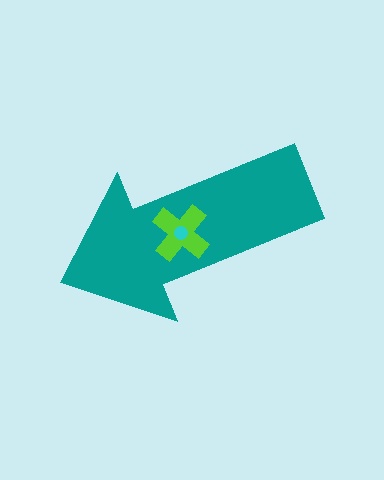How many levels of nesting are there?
3.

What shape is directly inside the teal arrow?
The lime cross.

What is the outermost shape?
The teal arrow.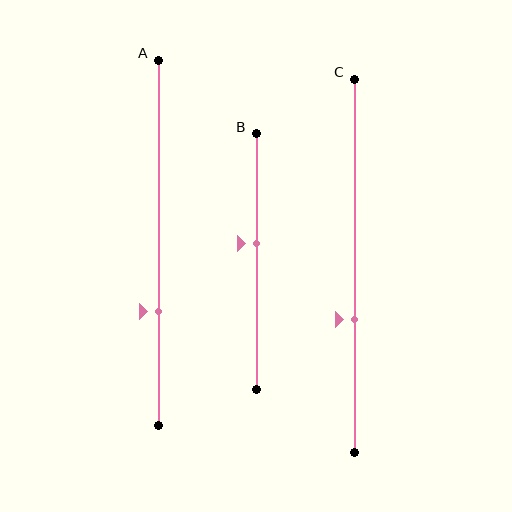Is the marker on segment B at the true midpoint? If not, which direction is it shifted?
No, the marker on segment B is shifted upward by about 7% of the segment length.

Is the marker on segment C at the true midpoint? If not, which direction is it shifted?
No, the marker on segment C is shifted downward by about 15% of the segment length.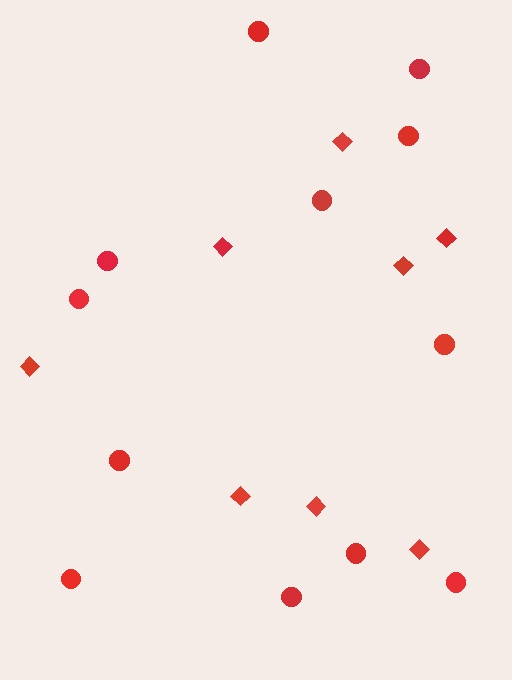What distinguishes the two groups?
There are 2 groups: one group of diamonds (8) and one group of circles (12).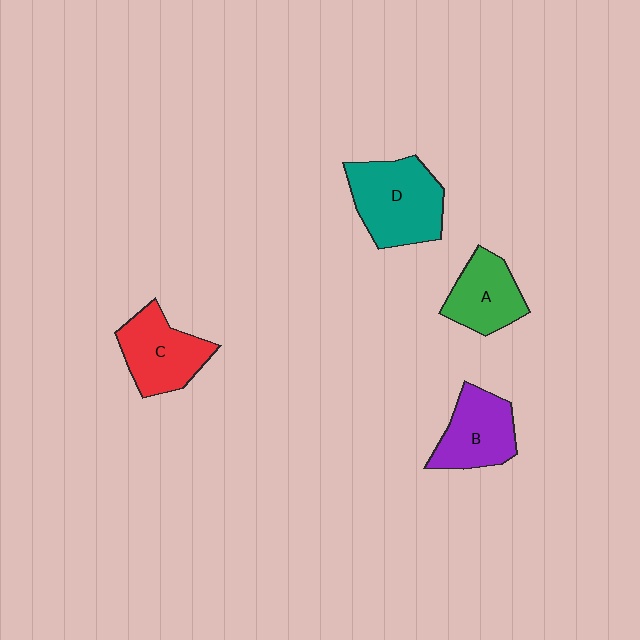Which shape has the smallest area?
Shape A (green).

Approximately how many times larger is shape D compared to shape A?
Approximately 1.5 times.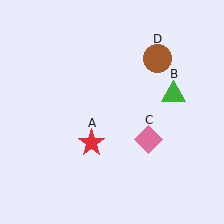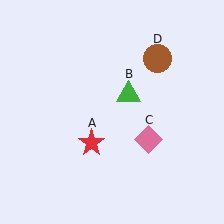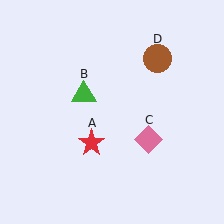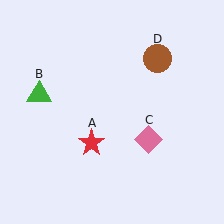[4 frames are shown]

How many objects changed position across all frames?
1 object changed position: green triangle (object B).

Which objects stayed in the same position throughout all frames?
Red star (object A) and pink diamond (object C) and brown circle (object D) remained stationary.